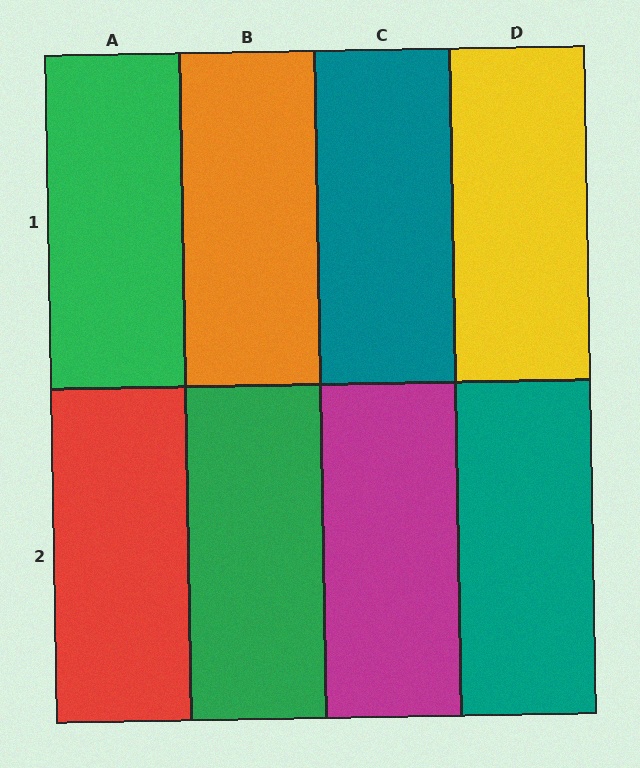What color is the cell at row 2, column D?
Teal.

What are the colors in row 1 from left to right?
Green, orange, teal, yellow.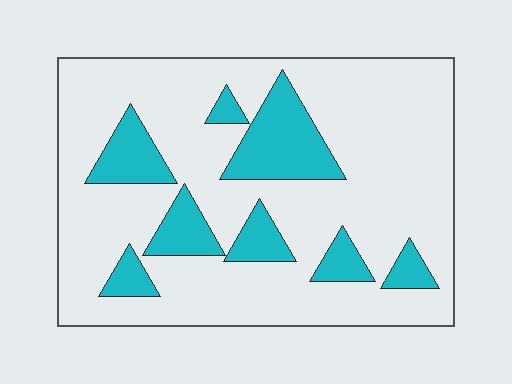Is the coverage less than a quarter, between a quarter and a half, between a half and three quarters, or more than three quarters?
Less than a quarter.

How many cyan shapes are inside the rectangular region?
8.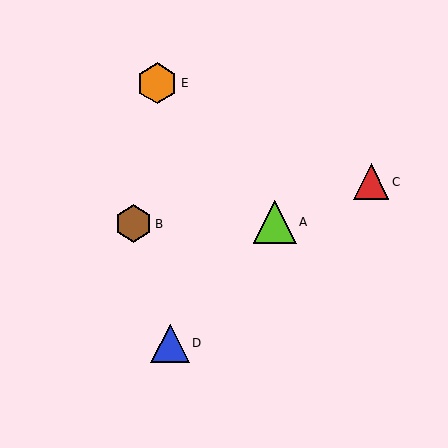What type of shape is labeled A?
Shape A is a lime triangle.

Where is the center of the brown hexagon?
The center of the brown hexagon is at (133, 224).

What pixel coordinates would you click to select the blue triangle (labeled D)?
Click at (170, 343) to select the blue triangle D.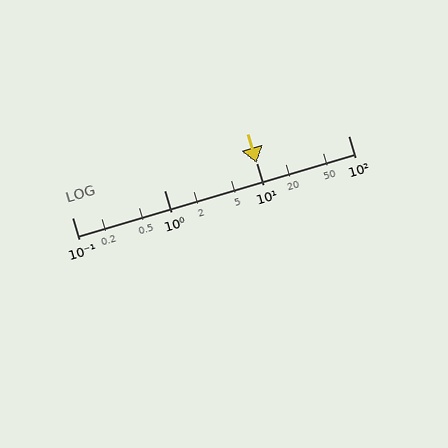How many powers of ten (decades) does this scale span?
The scale spans 3 decades, from 0.1 to 100.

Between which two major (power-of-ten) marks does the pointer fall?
The pointer is between 10 and 100.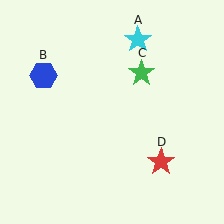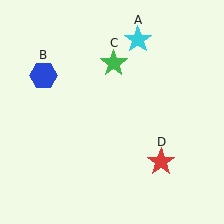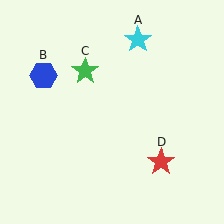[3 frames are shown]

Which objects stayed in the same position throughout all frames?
Cyan star (object A) and blue hexagon (object B) and red star (object D) remained stationary.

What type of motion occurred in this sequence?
The green star (object C) rotated counterclockwise around the center of the scene.